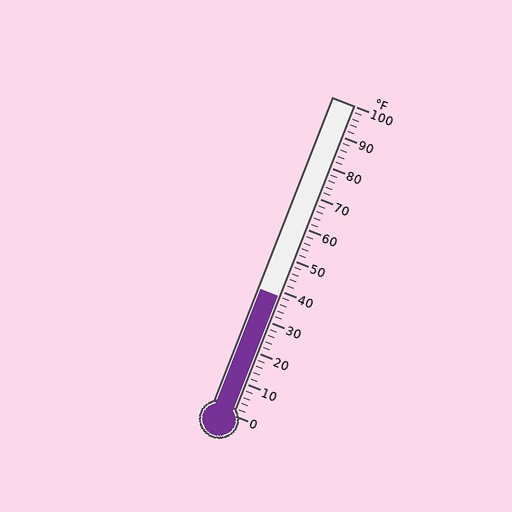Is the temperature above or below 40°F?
The temperature is below 40°F.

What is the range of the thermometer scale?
The thermometer scale ranges from 0°F to 100°F.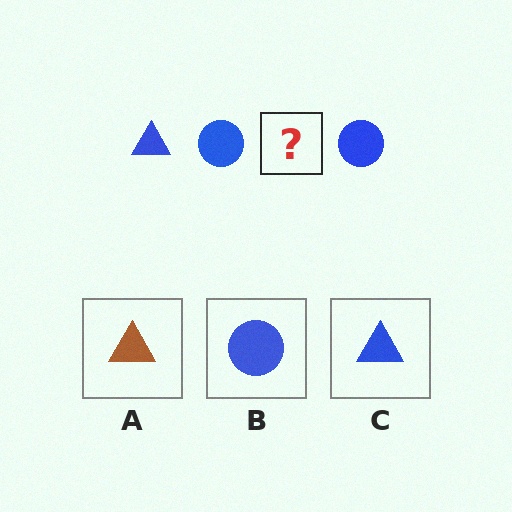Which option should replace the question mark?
Option C.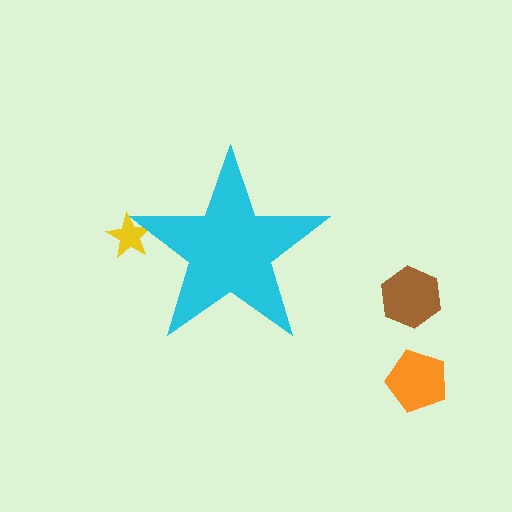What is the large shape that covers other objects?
A cyan star.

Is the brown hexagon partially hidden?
No, the brown hexagon is fully visible.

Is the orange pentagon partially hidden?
No, the orange pentagon is fully visible.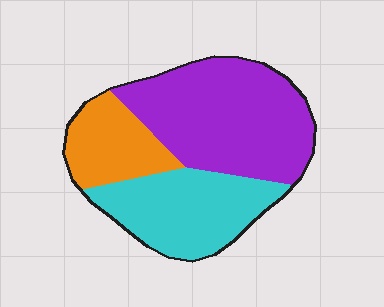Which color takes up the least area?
Orange, at roughly 20%.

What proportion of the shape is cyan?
Cyan covers around 30% of the shape.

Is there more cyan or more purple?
Purple.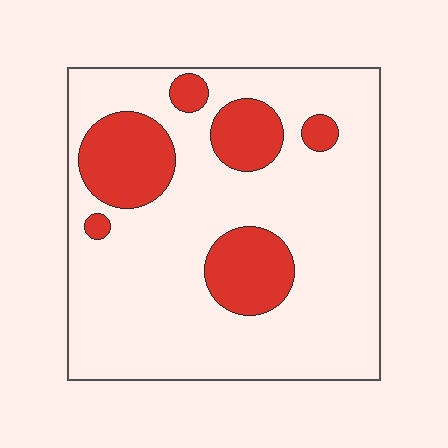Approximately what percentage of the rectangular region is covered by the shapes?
Approximately 20%.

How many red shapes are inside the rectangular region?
6.